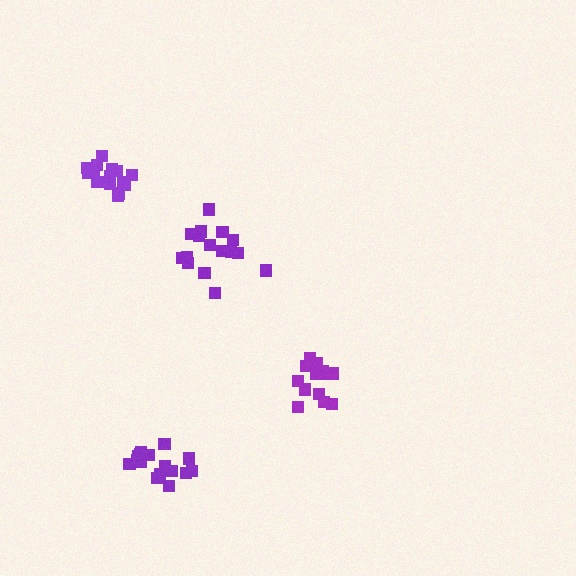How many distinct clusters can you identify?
There are 4 distinct clusters.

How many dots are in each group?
Group 1: 15 dots, Group 2: 16 dots, Group 3: 16 dots, Group 4: 13 dots (60 total).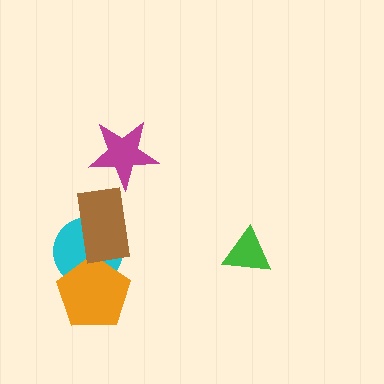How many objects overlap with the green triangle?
0 objects overlap with the green triangle.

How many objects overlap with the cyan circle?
2 objects overlap with the cyan circle.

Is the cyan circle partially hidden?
Yes, it is partially covered by another shape.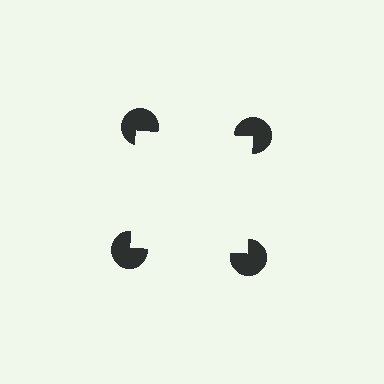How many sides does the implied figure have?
4 sides.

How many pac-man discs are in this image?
There are 4 — one at each vertex of the illusory square.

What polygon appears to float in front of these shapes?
An illusory square — its edges are inferred from the aligned wedge cuts in the pac-man discs, not physically drawn.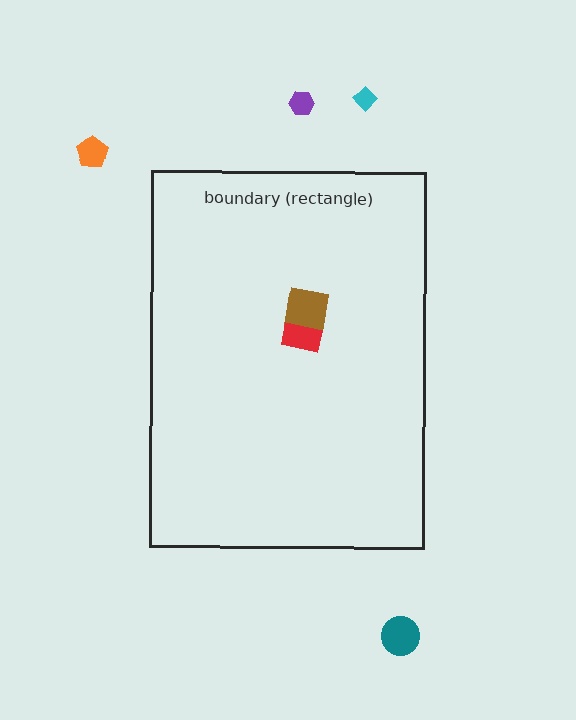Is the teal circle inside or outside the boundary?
Outside.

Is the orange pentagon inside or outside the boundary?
Outside.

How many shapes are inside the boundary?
2 inside, 4 outside.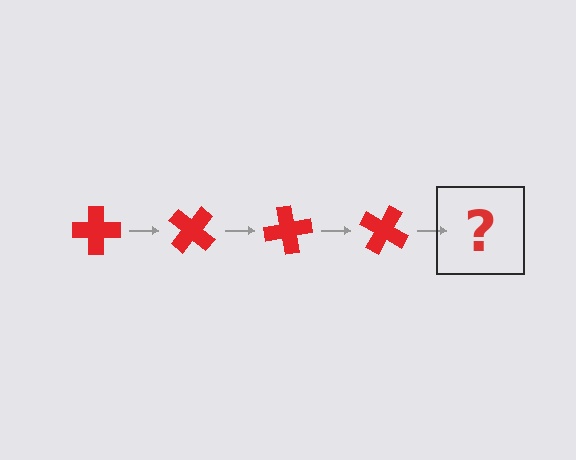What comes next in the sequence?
The next element should be a red cross rotated 160 degrees.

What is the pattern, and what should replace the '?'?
The pattern is that the cross rotates 40 degrees each step. The '?' should be a red cross rotated 160 degrees.